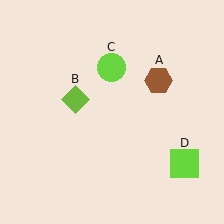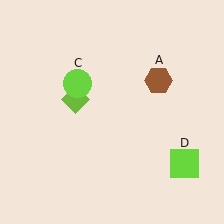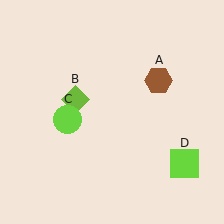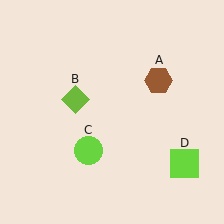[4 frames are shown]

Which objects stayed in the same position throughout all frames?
Brown hexagon (object A) and lime diamond (object B) and lime square (object D) remained stationary.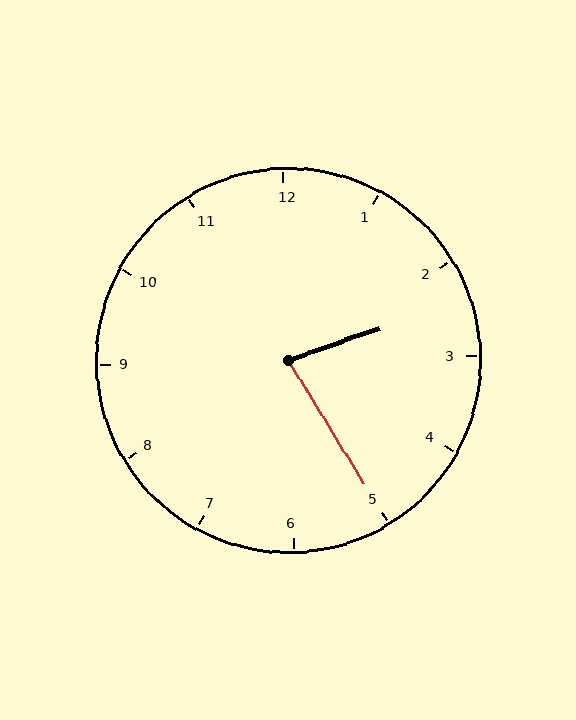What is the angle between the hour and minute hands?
Approximately 78 degrees.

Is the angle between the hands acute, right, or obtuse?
It is acute.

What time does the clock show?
2:25.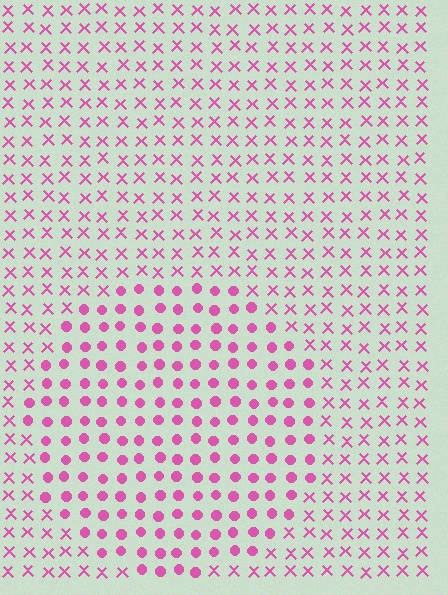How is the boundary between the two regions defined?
The boundary is defined by a change in element shape: circles inside vs. X marks outside. All elements share the same color and spacing.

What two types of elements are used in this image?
The image uses circles inside the circle region and X marks outside it.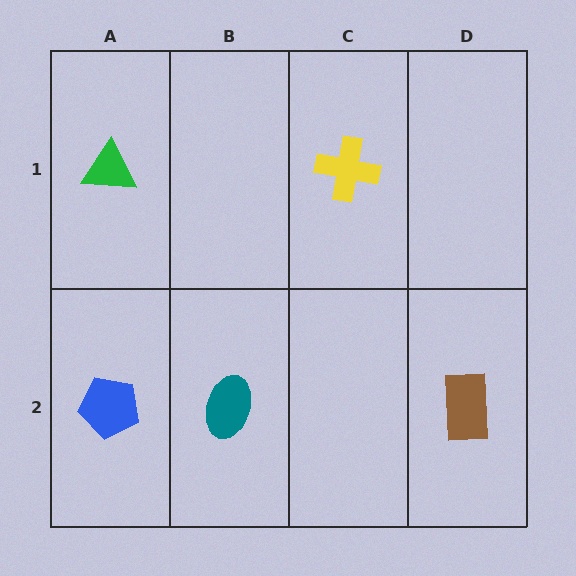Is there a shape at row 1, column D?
No, that cell is empty.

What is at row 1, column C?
A yellow cross.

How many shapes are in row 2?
3 shapes.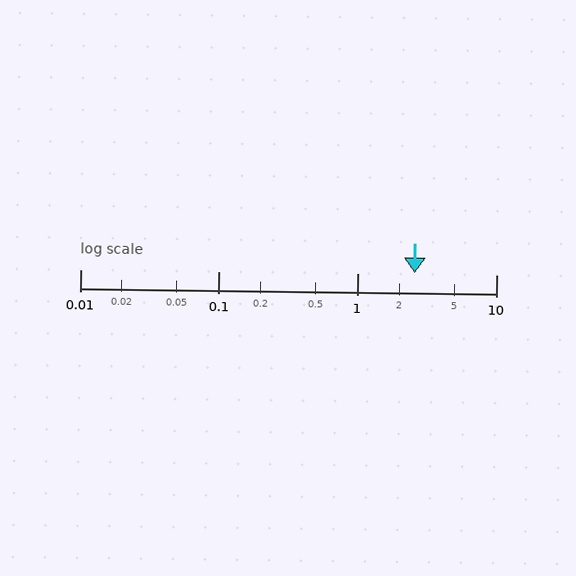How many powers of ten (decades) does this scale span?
The scale spans 3 decades, from 0.01 to 10.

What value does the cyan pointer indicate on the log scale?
The pointer indicates approximately 2.6.